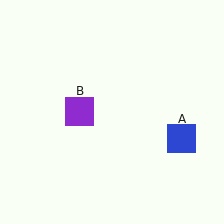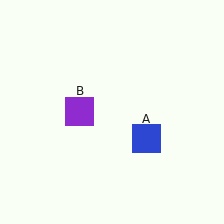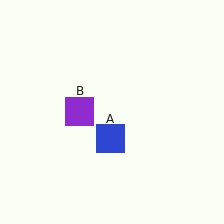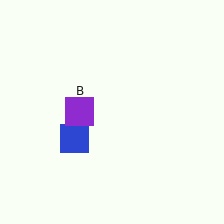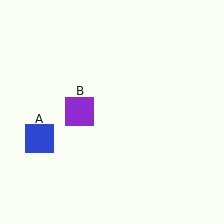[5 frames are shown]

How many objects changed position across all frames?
1 object changed position: blue square (object A).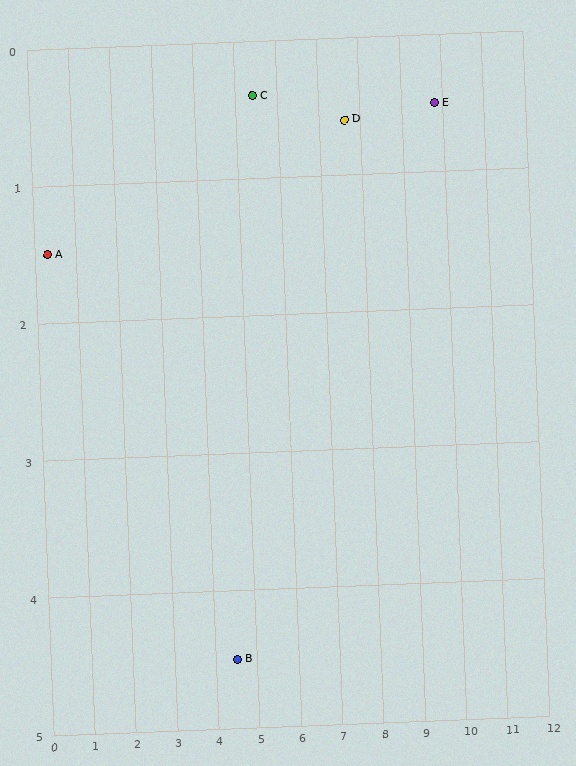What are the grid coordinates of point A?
Point A is at approximately (0.3, 1.5).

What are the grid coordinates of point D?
Point D is at approximately (7.6, 0.6).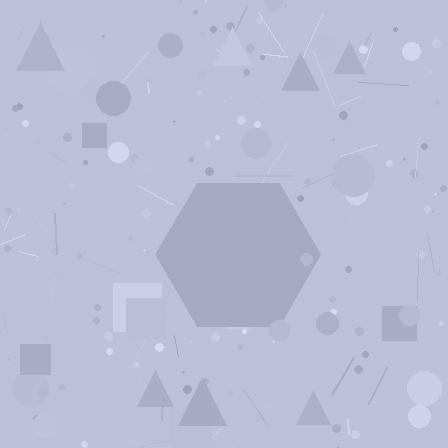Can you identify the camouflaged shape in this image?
The camouflaged shape is a hexagon.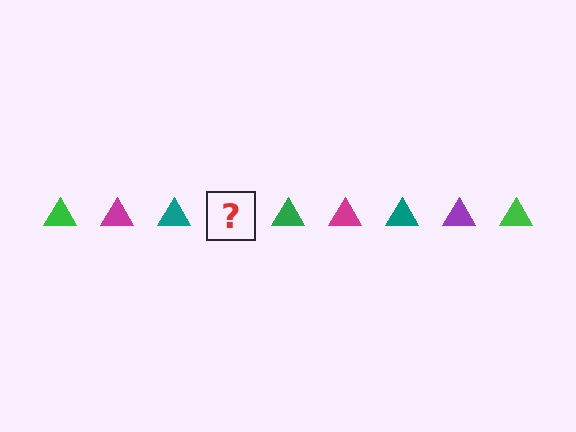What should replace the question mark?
The question mark should be replaced with a purple triangle.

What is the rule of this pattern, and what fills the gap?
The rule is that the pattern cycles through green, magenta, teal, purple triangles. The gap should be filled with a purple triangle.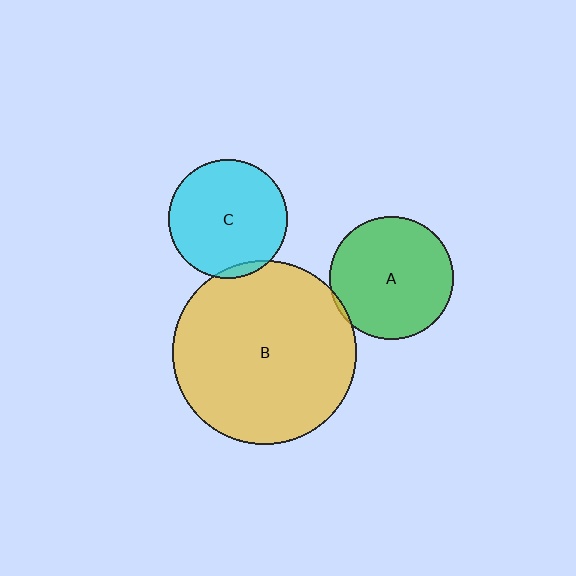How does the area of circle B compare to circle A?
Approximately 2.2 times.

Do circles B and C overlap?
Yes.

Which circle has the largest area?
Circle B (yellow).